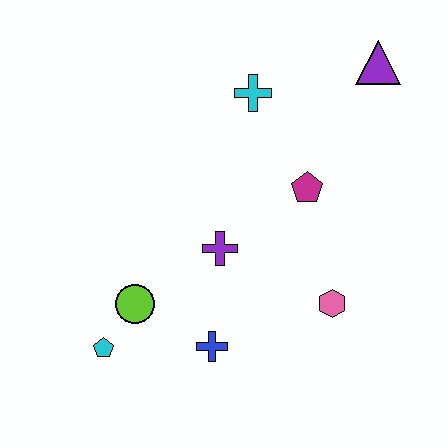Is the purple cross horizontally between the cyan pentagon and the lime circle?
No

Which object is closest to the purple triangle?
The cyan cross is closest to the purple triangle.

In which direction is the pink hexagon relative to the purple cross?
The pink hexagon is to the right of the purple cross.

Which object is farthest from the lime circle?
The purple triangle is farthest from the lime circle.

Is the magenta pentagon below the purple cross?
No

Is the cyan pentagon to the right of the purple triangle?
No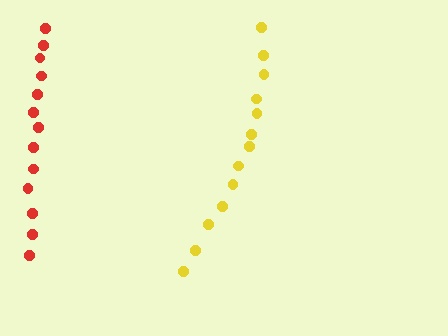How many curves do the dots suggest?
There are 2 distinct paths.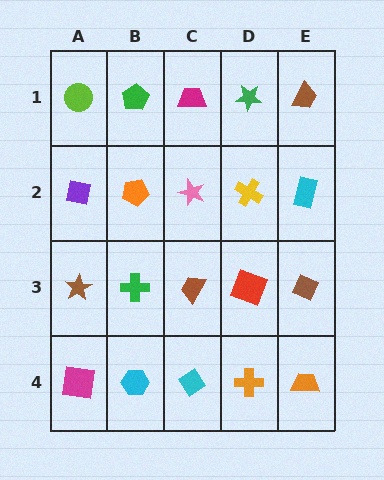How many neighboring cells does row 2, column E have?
3.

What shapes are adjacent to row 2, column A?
A lime circle (row 1, column A), a brown star (row 3, column A), an orange pentagon (row 2, column B).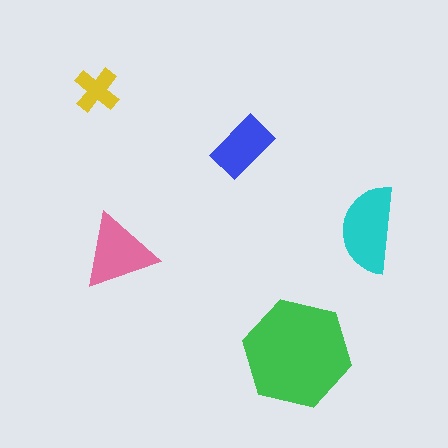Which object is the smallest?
The yellow cross.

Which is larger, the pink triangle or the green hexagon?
The green hexagon.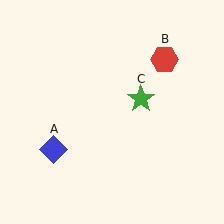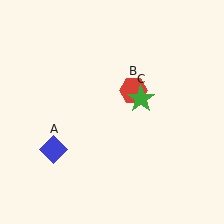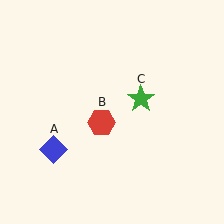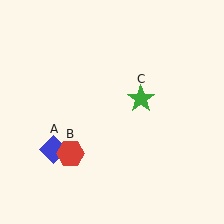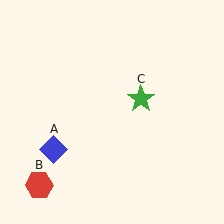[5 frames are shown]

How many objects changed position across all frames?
1 object changed position: red hexagon (object B).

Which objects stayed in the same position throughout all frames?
Blue diamond (object A) and green star (object C) remained stationary.